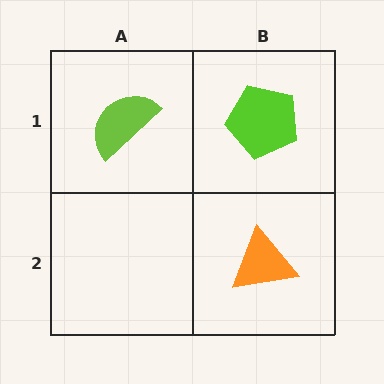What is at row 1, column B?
A lime pentagon.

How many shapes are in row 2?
1 shape.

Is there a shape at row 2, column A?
No, that cell is empty.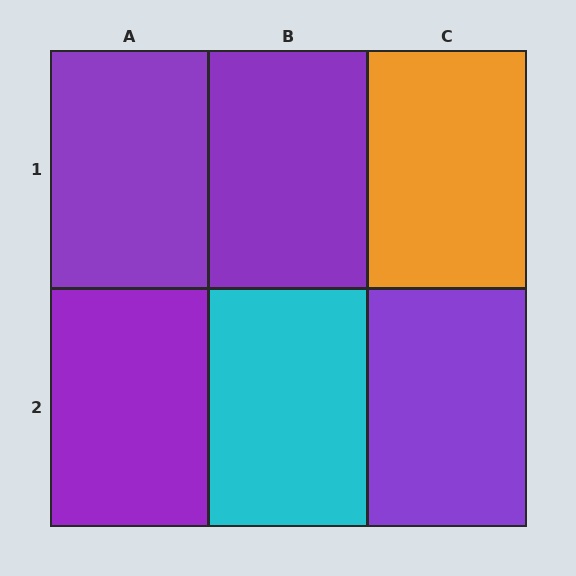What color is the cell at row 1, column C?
Orange.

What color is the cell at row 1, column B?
Purple.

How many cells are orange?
1 cell is orange.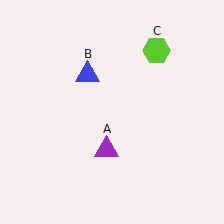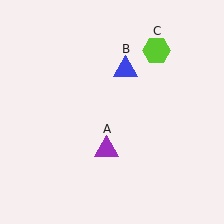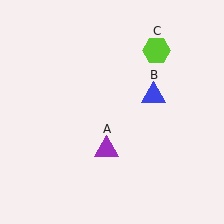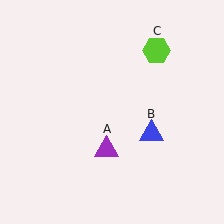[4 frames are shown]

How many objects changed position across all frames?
1 object changed position: blue triangle (object B).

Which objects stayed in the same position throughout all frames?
Purple triangle (object A) and lime hexagon (object C) remained stationary.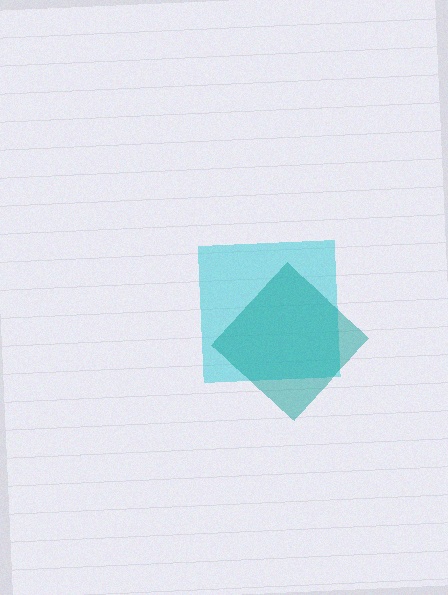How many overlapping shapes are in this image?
There are 2 overlapping shapes in the image.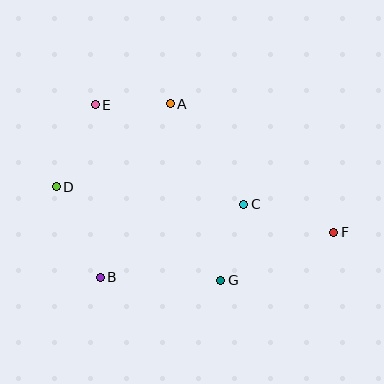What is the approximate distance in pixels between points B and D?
The distance between B and D is approximately 101 pixels.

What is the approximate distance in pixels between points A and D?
The distance between A and D is approximately 141 pixels.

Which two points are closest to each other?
Points A and E are closest to each other.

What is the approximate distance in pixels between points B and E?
The distance between B and E is approximately 173 pixels.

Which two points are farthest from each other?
Points D and F are farthest from each other.